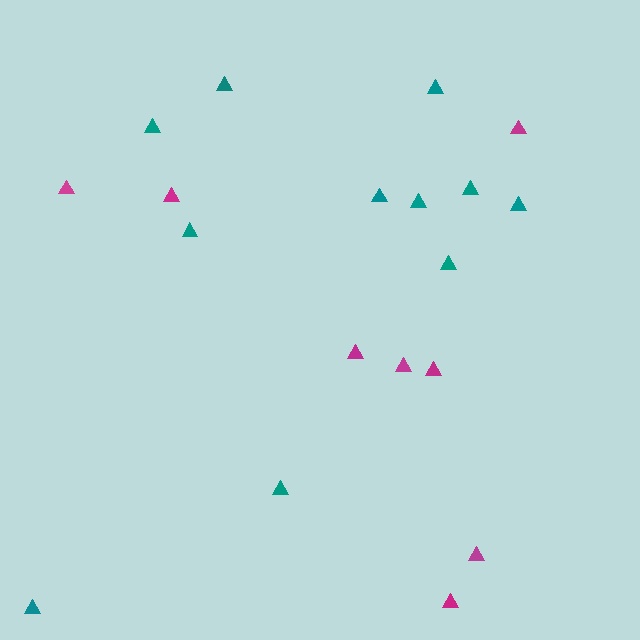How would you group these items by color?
There are 2 groups: one group of teal triangles (11) and one group of magenta triangles (8).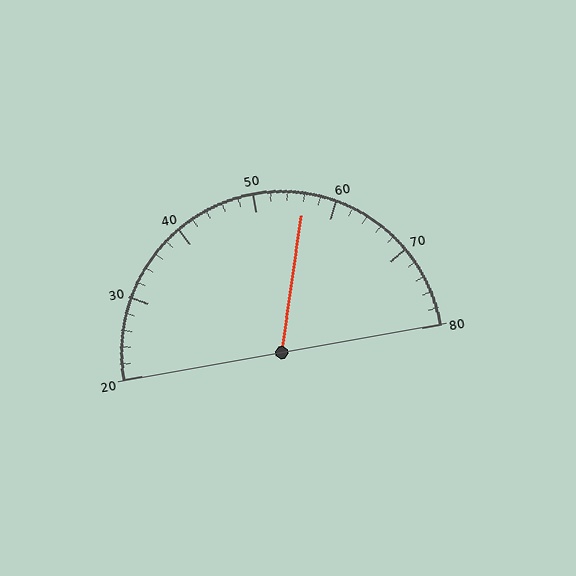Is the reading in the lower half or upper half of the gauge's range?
The reading is in the upper half of the range (20 to 80).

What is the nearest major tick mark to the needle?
The nearest major tick mark is 60.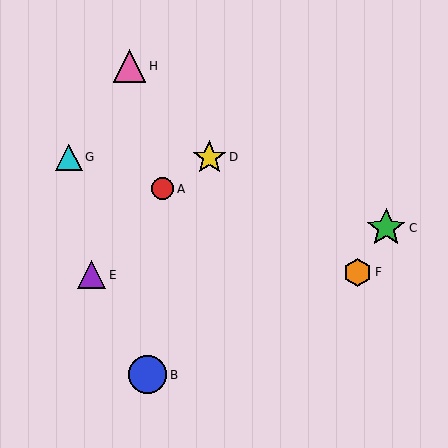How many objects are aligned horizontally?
2 objects (D, G) are aligned horizontally.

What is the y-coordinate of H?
Object H is at y≈66.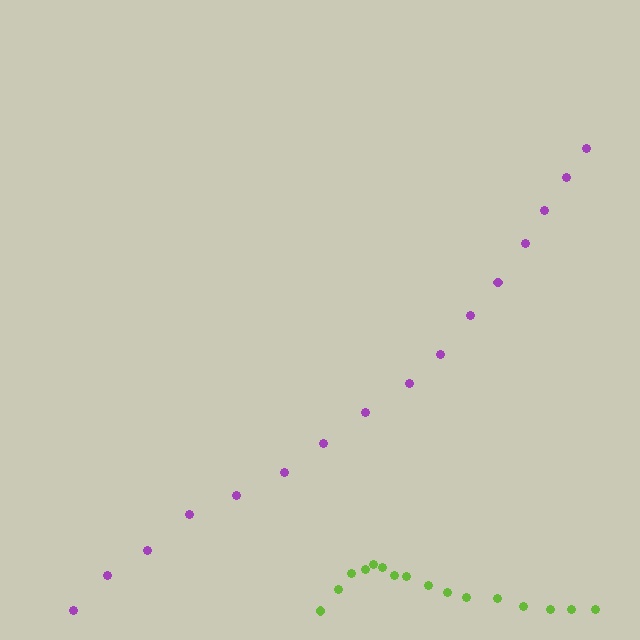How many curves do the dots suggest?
There are 2 distinct paths.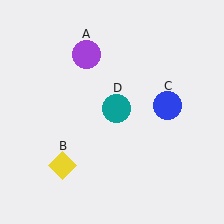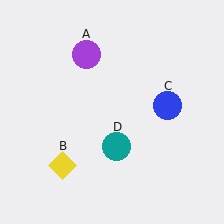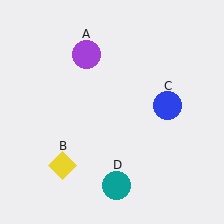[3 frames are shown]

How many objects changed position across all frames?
1 object changed position: teal circle (object D).